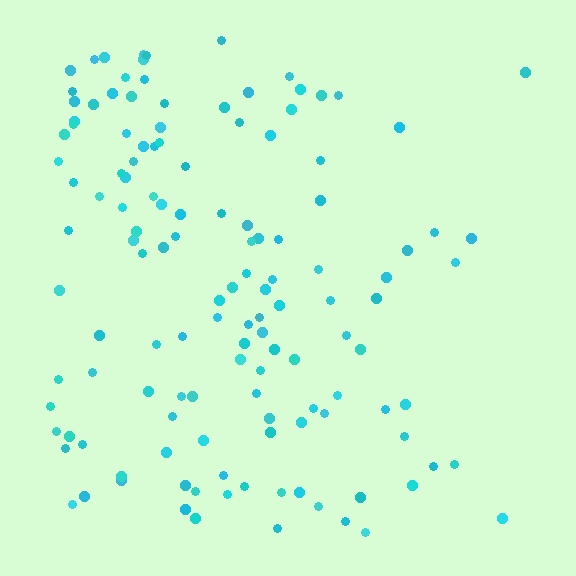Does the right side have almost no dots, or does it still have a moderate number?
Still a moderate number, just noticeably fewer than the left.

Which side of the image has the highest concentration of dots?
The left.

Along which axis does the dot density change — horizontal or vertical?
Horizontal.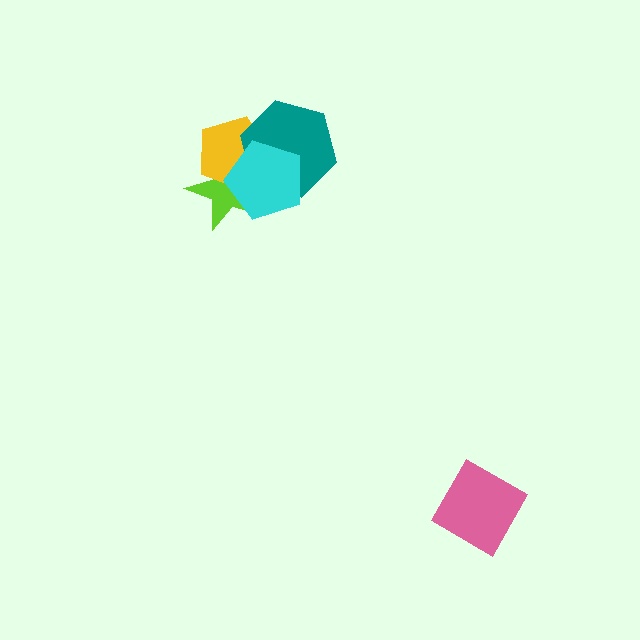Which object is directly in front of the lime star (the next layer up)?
The yellow pentagon is directly in front of the lime star.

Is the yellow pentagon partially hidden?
Yes, it is partially covered by another shape.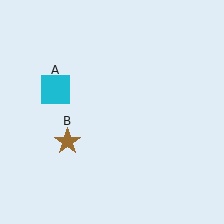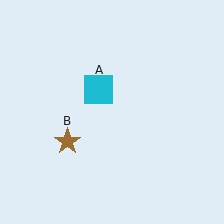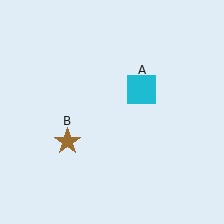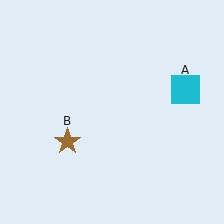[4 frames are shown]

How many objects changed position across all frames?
1 object changed position: cyan square (object A).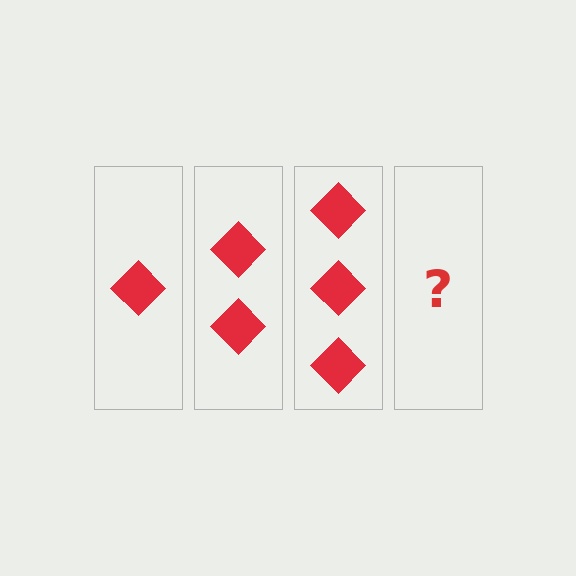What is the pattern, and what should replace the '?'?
The pattern is that each step adds one more diamond. The '?' should be 4 diamonds.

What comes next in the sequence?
The next element should be 4 diamonds.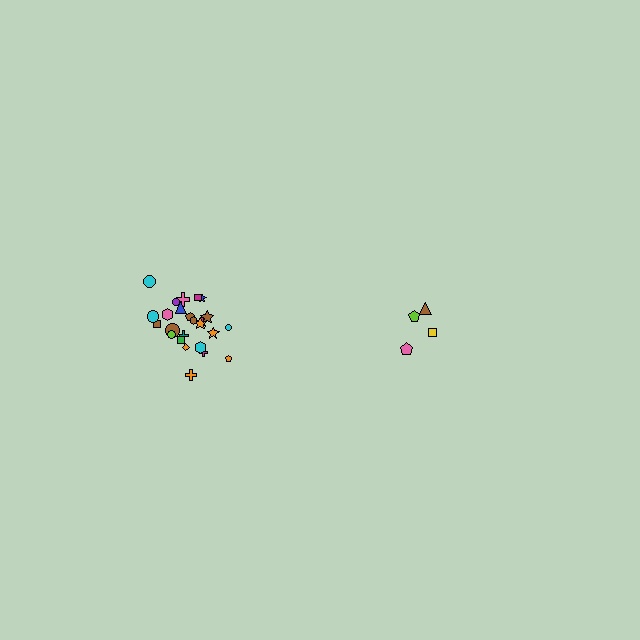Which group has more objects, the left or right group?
The left group.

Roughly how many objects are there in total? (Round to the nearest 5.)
Roughly 30 objects in total.